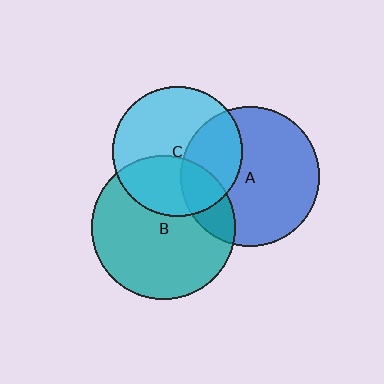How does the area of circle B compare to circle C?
Approximately 1.2 times.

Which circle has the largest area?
Circle B (teal).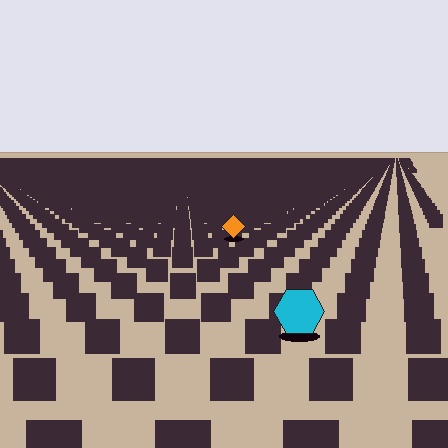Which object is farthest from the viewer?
The orange diamond is farthest from the viewer. It appears smaller and the ground texture around it is denser.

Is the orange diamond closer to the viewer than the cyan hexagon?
No. The cyan hexagon is closer — you can tell from the texture gradient: the ground texture is coarser near it.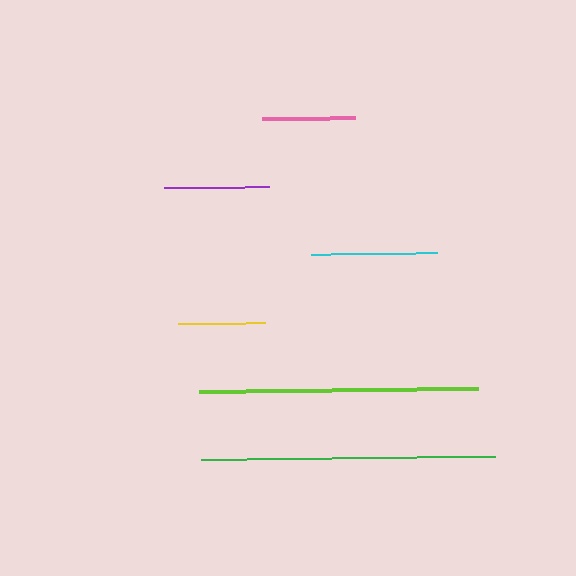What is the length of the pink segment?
The pink segment is approximately 93 pixels long.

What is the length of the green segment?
The green segment is approximately 294 pixels long.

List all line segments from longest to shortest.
From longest to shortest: green, lime, cyan, purple, pink, yellow.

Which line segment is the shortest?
The yellow line is the shortest at approximately 87 pixels.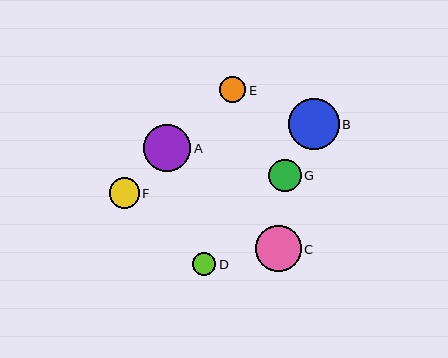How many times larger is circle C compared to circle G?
Circle C is approximately 1.4 times the size of circle G.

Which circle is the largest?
Circle B is the largest with a size of approximately 51 pixels.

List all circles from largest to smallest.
From largest to smallest: B, A, C, G, F, E, D.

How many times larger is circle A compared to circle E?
Circle A is approximately 1.8 times the size of circle E.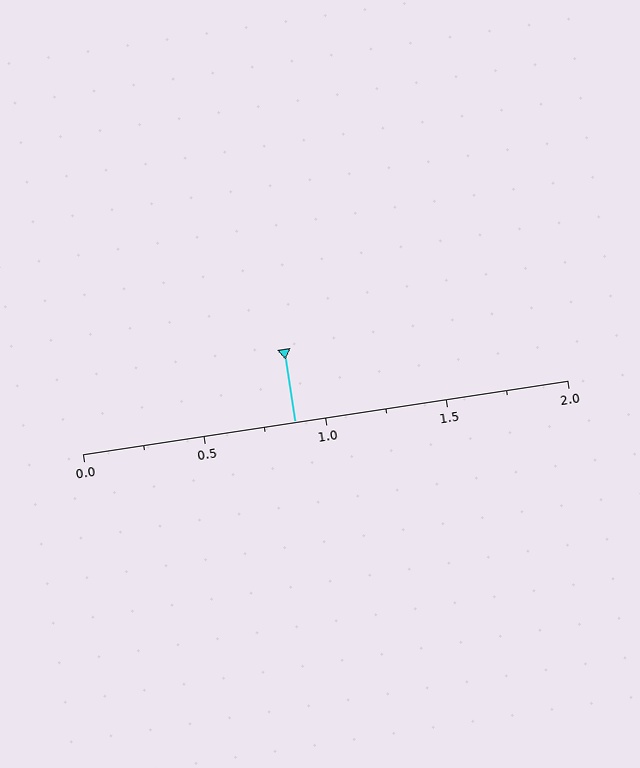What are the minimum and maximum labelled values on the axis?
The axis runs from 0.0 to 2.0.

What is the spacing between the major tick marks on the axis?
The major ticks are spaced 0.5 apart.